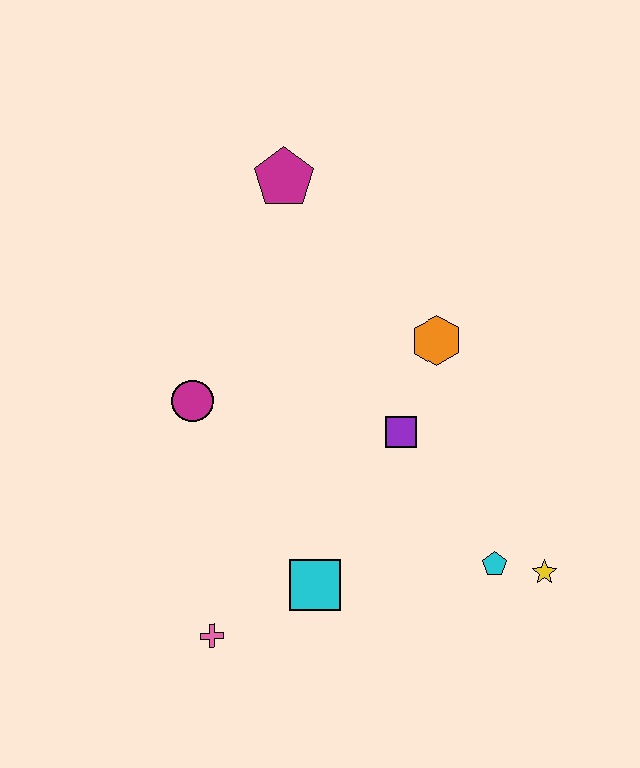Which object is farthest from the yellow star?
The magenta pentagon is farthest from the yellow star.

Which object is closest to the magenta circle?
The purple square is closest to the magenta circle.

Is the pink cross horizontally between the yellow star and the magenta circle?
Yes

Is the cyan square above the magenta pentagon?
No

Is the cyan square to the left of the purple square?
Yes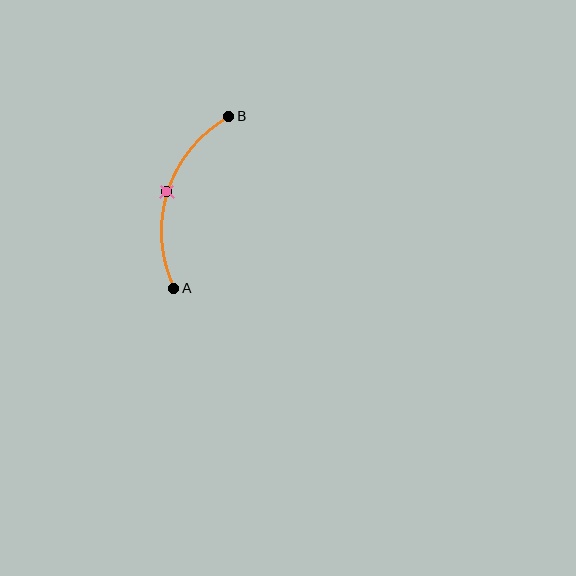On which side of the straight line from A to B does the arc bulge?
The arc bulges to the left of the straight line connecting A and B.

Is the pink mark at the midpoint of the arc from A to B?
Yes. The pink mark lies on the arc at equal arc-length from both A and B — it is the arc midpoint.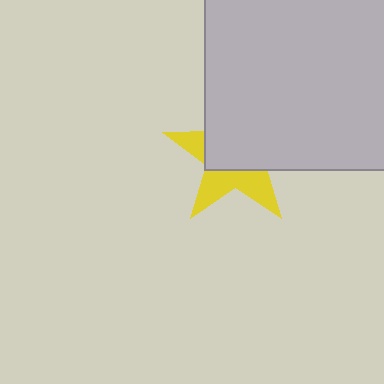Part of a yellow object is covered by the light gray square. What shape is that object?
It is a star.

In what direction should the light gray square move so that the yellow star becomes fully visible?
The light gray square should move toward the upper-right. That is the shortest direction to clear the overlap and leave the yellow star fully visible.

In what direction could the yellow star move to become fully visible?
The yellow star could move toward the lower-left. That would shift it out from behind the light gray square entirely.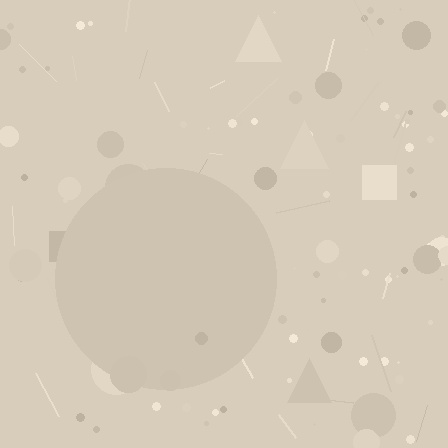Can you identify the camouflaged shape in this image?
The camouflaged shape is a circle.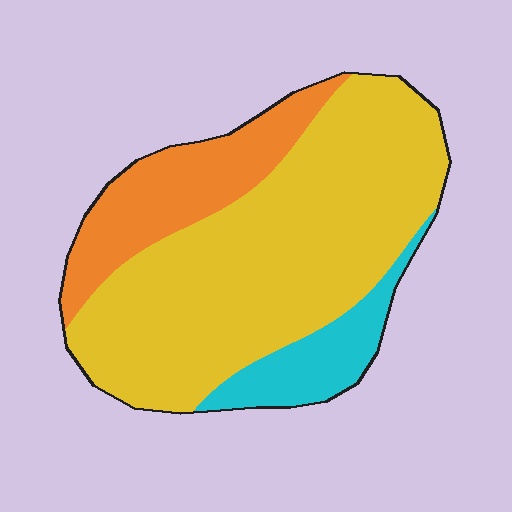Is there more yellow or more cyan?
Yellow.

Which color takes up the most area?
Yellow, at roughly 65%.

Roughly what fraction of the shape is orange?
Orange covers around 20% of the shape.